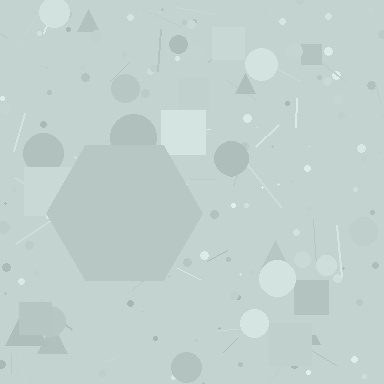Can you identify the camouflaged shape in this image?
The camouflaged shape is a hexagon.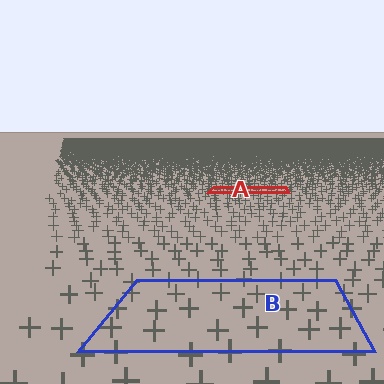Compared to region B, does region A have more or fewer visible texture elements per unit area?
Region A has more texture elements per unit area — they are packed more densely because it is farther away.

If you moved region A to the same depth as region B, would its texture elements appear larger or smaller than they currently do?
They would appear larger. At a closer depth, the same texture elements are projected at a bigger on-screen size.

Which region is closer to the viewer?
Region B is closer. The texture elements there are larger and more spread out.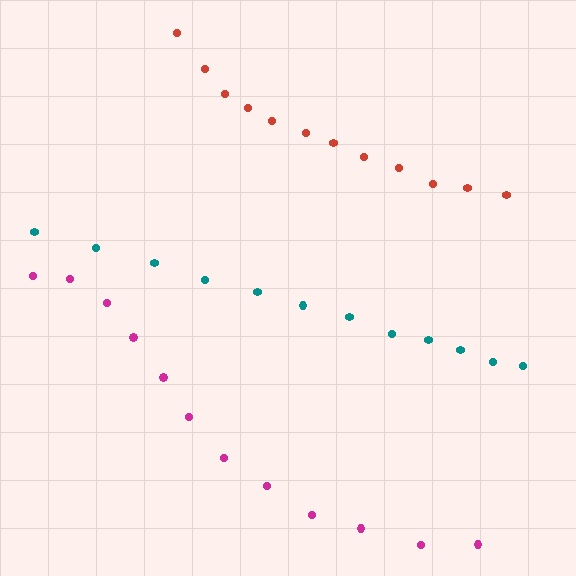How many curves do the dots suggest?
There are 3 distinct paths.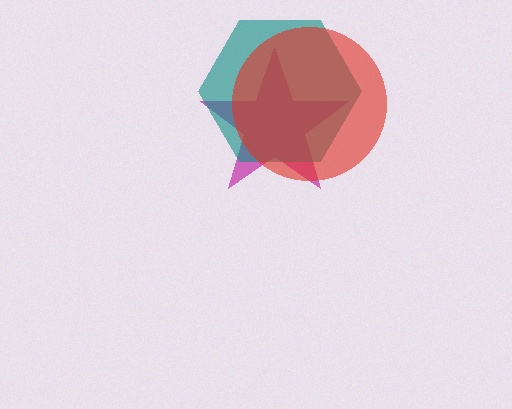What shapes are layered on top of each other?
The layered shapes are: a magenta star, a teal hexagon, a red circle.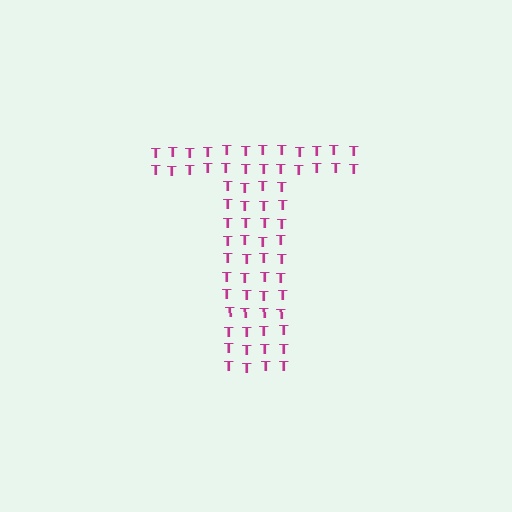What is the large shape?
The large shape is the letter T.